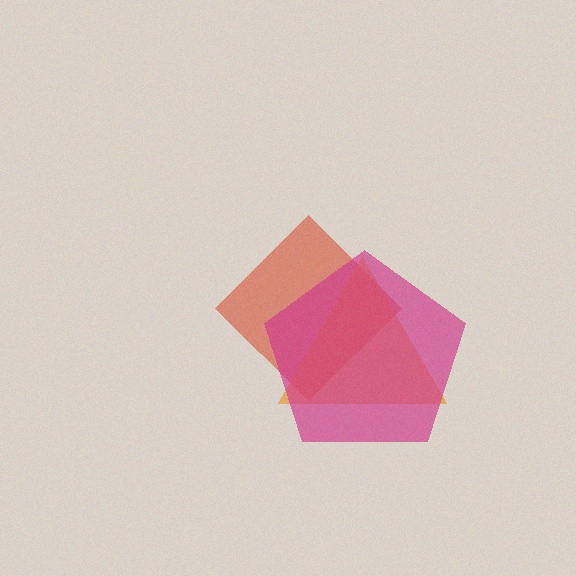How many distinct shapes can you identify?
There are 3 distinct shapes: a red diamond, an orange triangle, a magenta pentagon.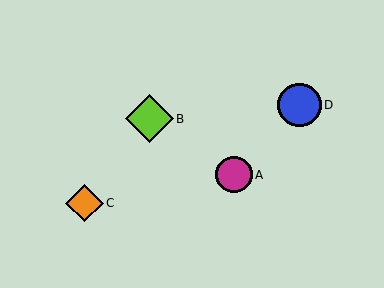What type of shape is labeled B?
Shape B is a lime diamond.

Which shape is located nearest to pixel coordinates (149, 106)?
The lime diamond (labeled B) at (149, 119) is nearest to that location.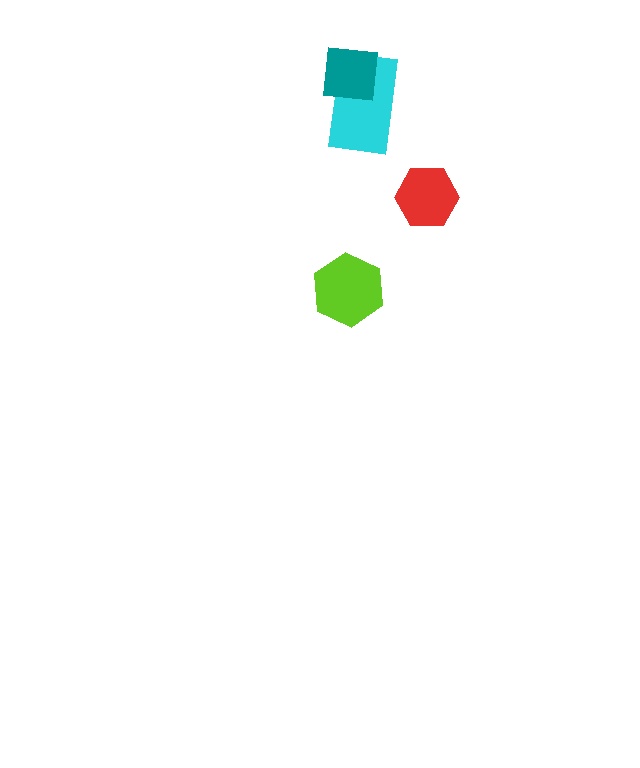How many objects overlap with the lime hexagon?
0 objects overlap with the lime hexagon.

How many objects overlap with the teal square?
1 object overlaps with the teal square.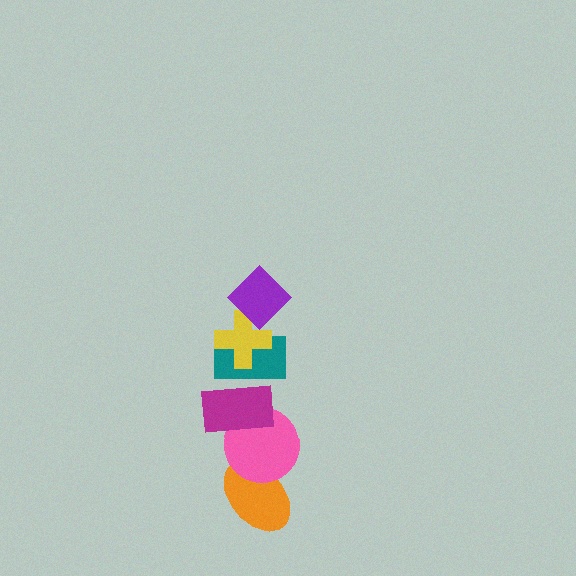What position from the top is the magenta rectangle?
The magenta rectangle is 4th from the top.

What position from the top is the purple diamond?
The purple diamond is 1st from the top.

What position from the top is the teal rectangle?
The teal rectangle is 3rd from the top.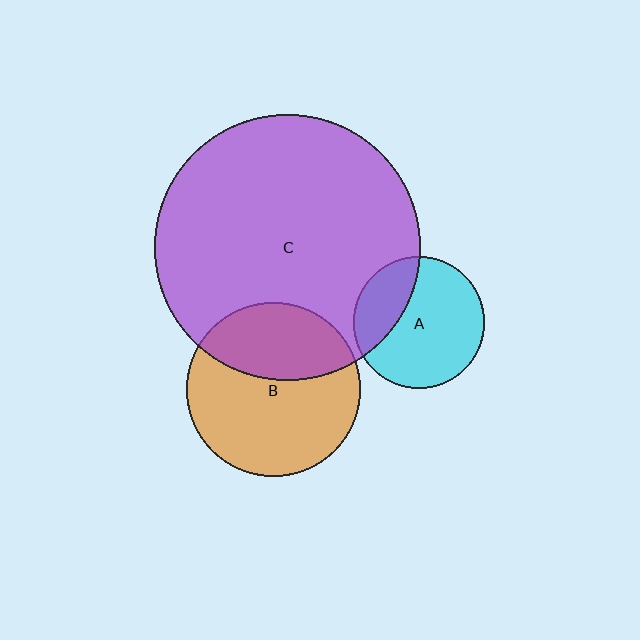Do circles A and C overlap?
Yes.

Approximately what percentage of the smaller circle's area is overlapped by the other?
Approximately 30%.